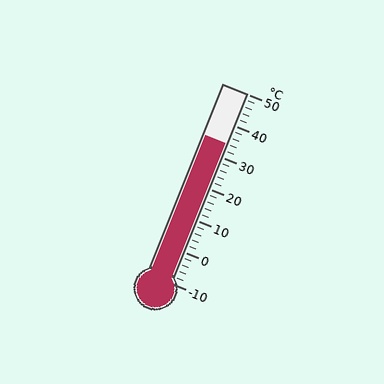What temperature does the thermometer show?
The thermometer shows approximately 34°C.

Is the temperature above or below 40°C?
The temperature is below 40°C.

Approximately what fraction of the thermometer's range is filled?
The thermometer is filled to approximately 75% of its range.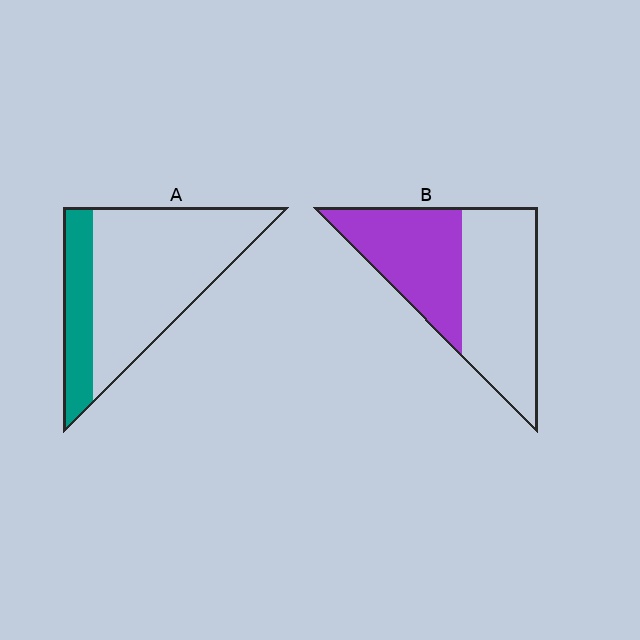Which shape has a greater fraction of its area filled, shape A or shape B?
Shape B.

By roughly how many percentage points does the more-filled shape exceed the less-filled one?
By roughly 20 percentage points (B over A).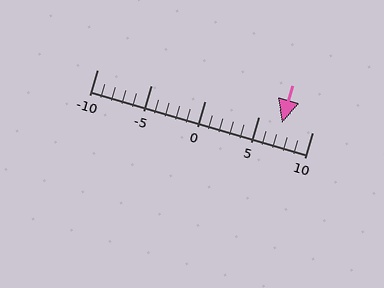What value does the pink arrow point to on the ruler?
The pink arrow points to approximately 7.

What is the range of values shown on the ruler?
The ruler shows values from -10 to 10.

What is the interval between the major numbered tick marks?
The major tick marks are spaced 5 units apart.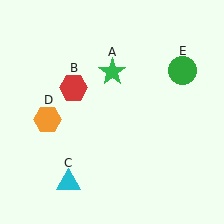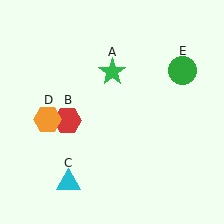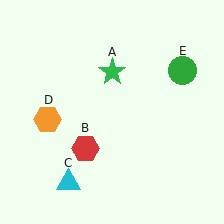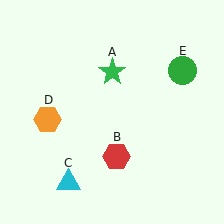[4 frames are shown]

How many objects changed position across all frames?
1 object changed position: red hexagon (object B).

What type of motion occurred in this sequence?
The red hexagon (object B) rotated counterclockwise around the center of the scene.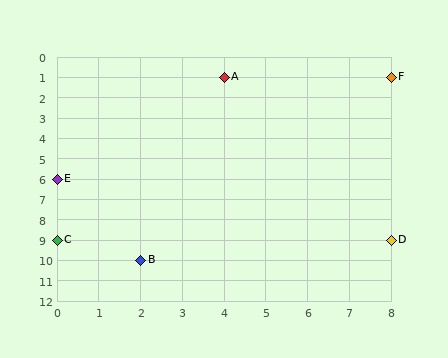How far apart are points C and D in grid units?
Points C and D are 8 columns apart.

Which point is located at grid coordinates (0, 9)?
Point C is at (0, 9).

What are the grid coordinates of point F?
Point F is at grid coordinates (8, 1).